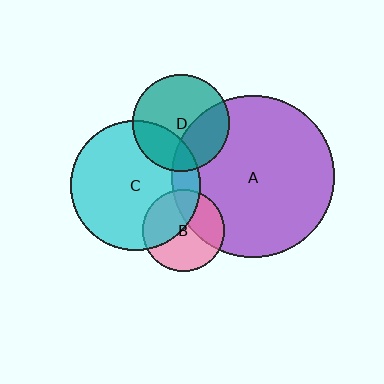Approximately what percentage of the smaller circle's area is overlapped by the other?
Approximately 25%.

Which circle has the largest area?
Circle A (purple).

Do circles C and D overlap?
Yes.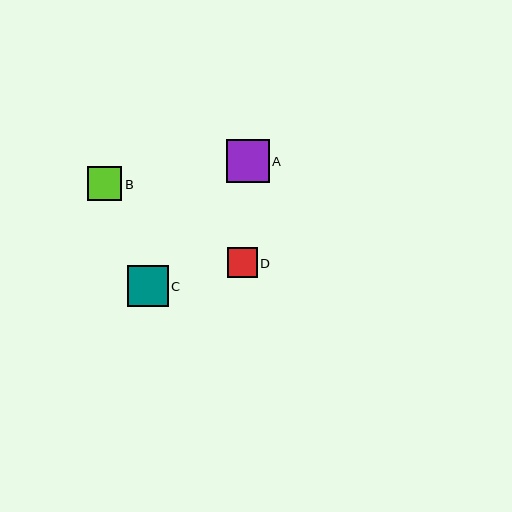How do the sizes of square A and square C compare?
Square A and square C are approximately the same size.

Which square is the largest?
Square A is the largest with a size of approximately 43 pixels.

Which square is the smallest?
Square D is the smallest with a size of approximately 30 pixels.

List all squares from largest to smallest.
From largest to smallest: A, C, B, D.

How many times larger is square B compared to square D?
Square B is approximately 1.1 times the size of square D.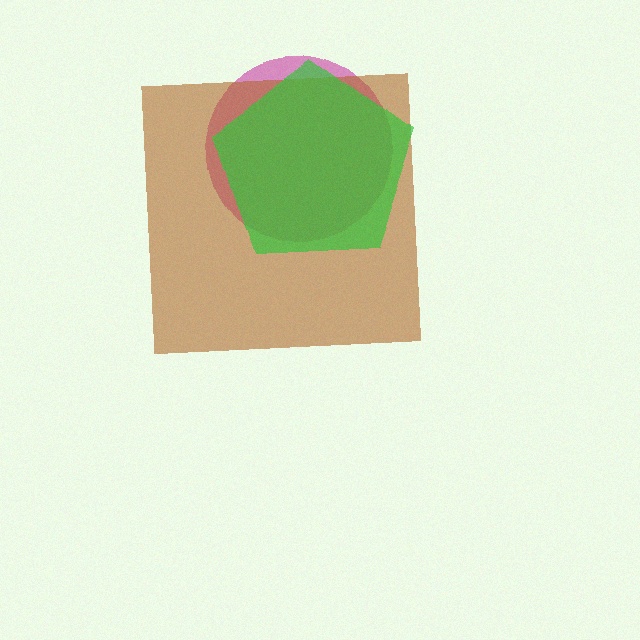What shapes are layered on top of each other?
The layered shapes are: a magenta circle, a brown square, a green pentagon.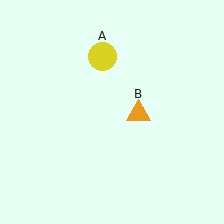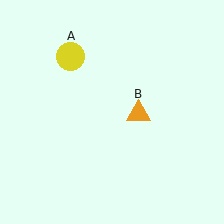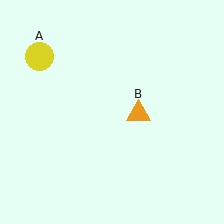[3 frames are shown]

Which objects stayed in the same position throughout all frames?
Orange triangle (object B) remained stationary.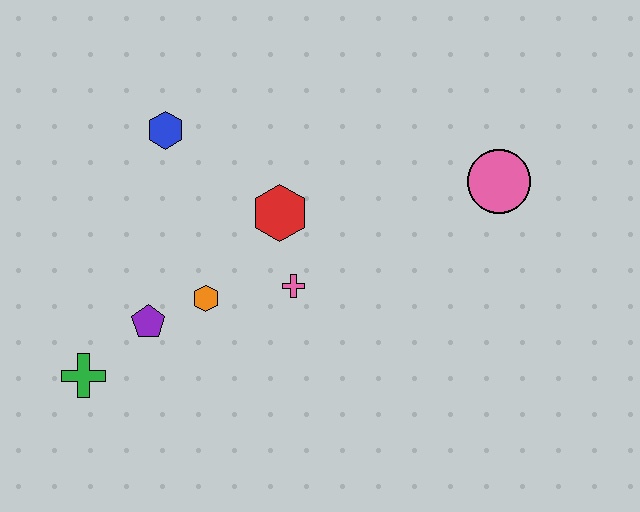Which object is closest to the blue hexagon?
The red hexagon is closest to the blue hexagon.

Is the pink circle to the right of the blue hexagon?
Yes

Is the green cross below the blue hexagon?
Yes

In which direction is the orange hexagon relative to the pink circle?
The orange hexagon is to the left of the pink circle.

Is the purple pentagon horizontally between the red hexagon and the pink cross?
No